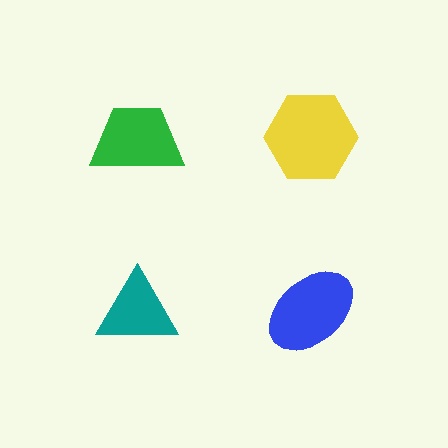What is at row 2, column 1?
A teal triangle.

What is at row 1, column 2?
A yellow hexagon.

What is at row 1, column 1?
A green trapezoid.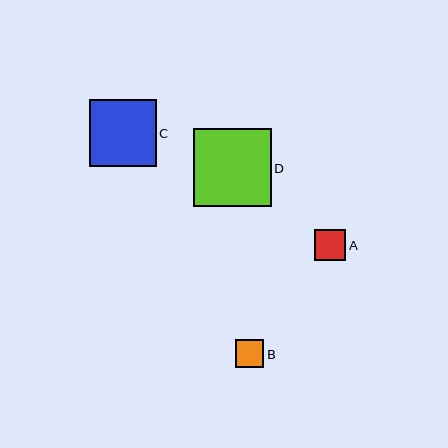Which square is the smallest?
Square B is the smallest with a size of approximately 28 pixels.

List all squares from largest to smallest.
From largest to smallest: D, C, A, B.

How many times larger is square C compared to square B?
Square C is approximately 2.4 times the size of square B.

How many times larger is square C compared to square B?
Square C is approximately 2.4 times the size of square B.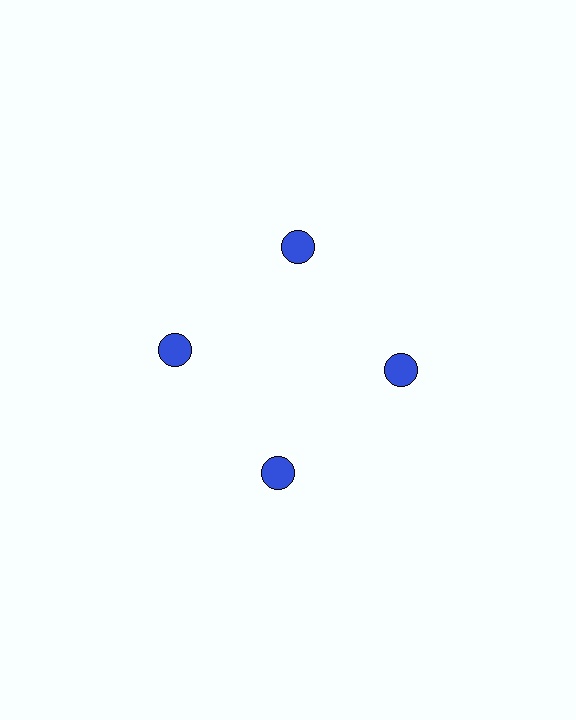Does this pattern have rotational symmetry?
Yes, this pattern has 4-fold rotational symmetry. It looks the same after rotating 90 degrees around the center.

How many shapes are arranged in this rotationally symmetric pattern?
There are 4 shapes, arranged in 4 groups of 1.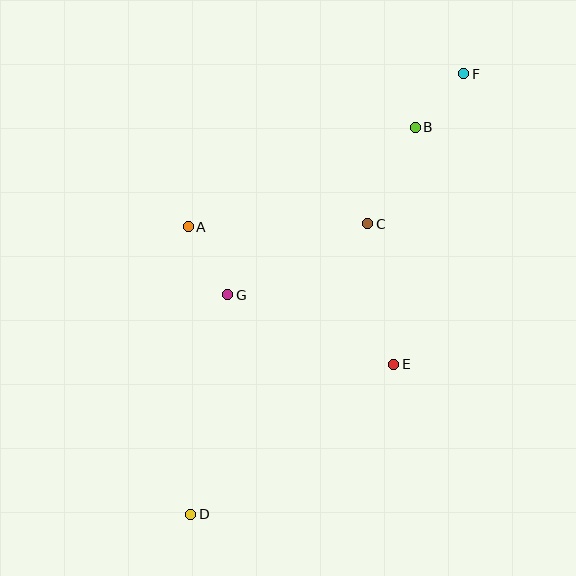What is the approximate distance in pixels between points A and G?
The distance between A and G is approximately 78 pixels.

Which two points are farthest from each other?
Points D and F are farthest from each other.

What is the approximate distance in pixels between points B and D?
The distance between B and D is approximately 448 pixels.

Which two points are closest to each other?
Points B and F are closest to each other.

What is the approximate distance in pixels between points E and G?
The distance between E and G is approximately 180 pixels.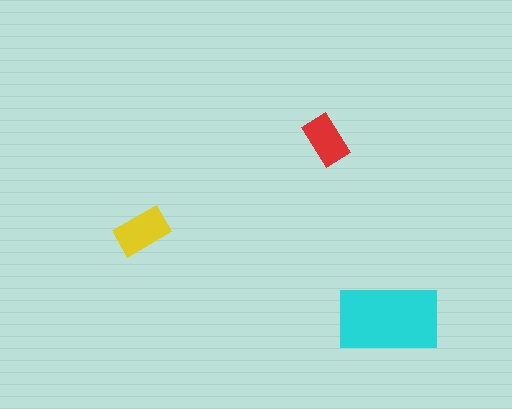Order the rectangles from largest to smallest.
the cyan one, the yellow one, the red one.